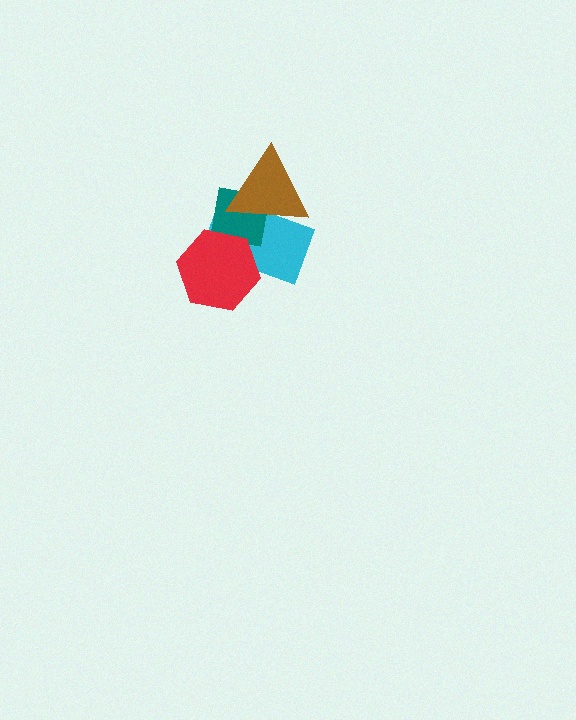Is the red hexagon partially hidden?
No, no other shape covers it.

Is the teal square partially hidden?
Yes, it is partially covered by another shape.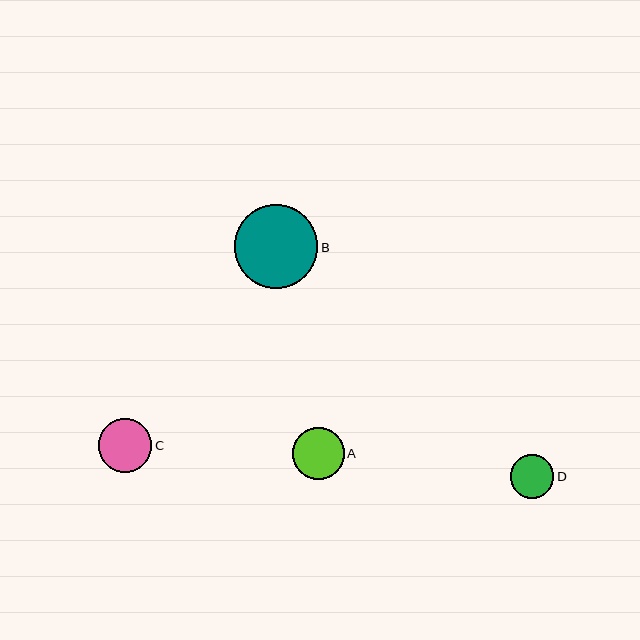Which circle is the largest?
Circle B is the largest with a size of approximately 83 pixels.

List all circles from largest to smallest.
From largest to smallest: B, C, A, D.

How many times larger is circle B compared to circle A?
Circle B is approximately 1.6 times the size of circle A.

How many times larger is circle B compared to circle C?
Circle B is approximately 1.6 times the size of circle C.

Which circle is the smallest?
Circle D is the smallest with a size of approximately 43 pixels.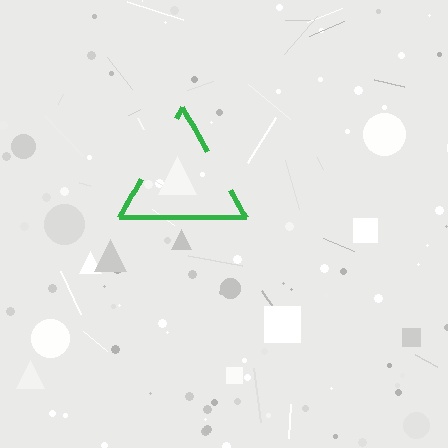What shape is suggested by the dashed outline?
The dashed outline suggests a triangle.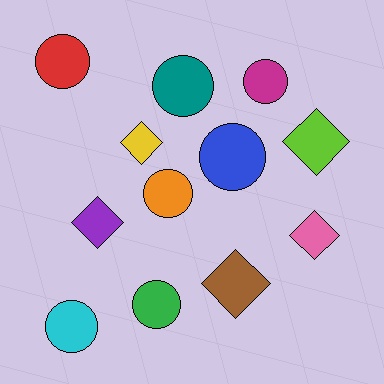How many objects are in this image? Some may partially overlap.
There are 12 objects.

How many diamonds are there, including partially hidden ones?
There are 5 diamonds.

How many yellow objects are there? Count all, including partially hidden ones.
There is 1 yellow object.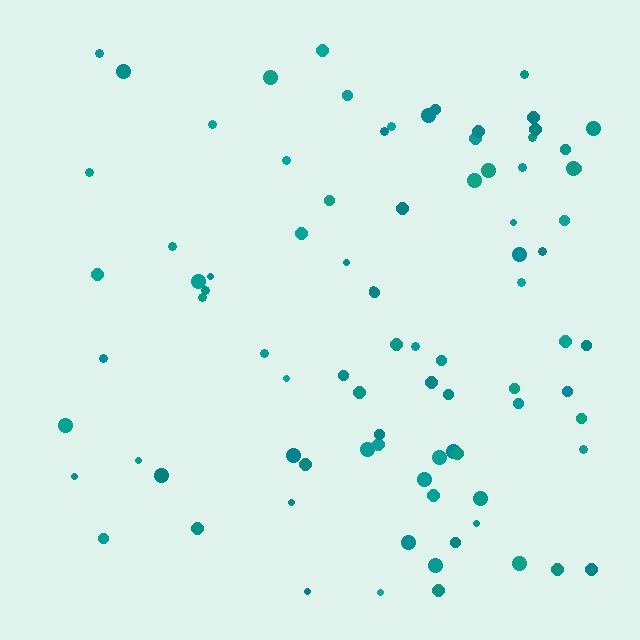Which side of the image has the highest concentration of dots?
The right.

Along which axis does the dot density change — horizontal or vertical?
Horizontal.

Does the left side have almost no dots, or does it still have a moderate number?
Still a moderate number, just noticeably fewer than the right.